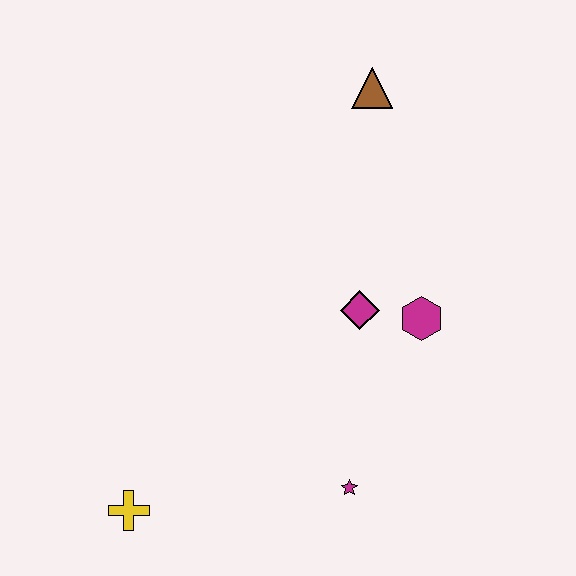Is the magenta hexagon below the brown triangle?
Yes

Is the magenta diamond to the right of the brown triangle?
No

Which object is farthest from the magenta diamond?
The yellow cross is farthest from the magenta diamond.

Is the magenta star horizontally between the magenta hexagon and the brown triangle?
No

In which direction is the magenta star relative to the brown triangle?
The magenta star is below the brown triangle.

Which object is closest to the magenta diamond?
The magenta hexagon is closest to the magenta diamond.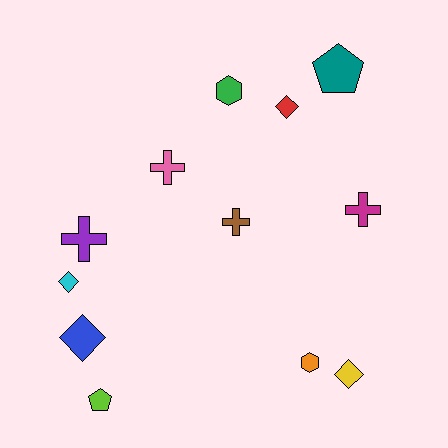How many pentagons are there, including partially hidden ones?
There are 2 pentagons.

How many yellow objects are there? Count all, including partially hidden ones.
There is 1 yellow object.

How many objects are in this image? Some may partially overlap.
There are 12 objects.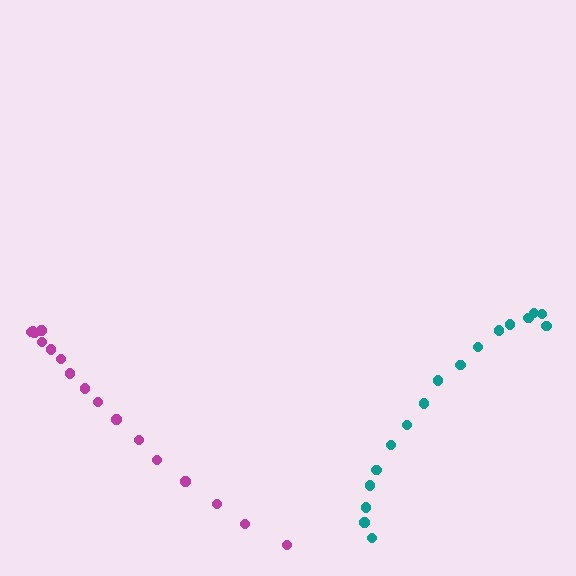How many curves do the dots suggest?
There are 2 distinct paths.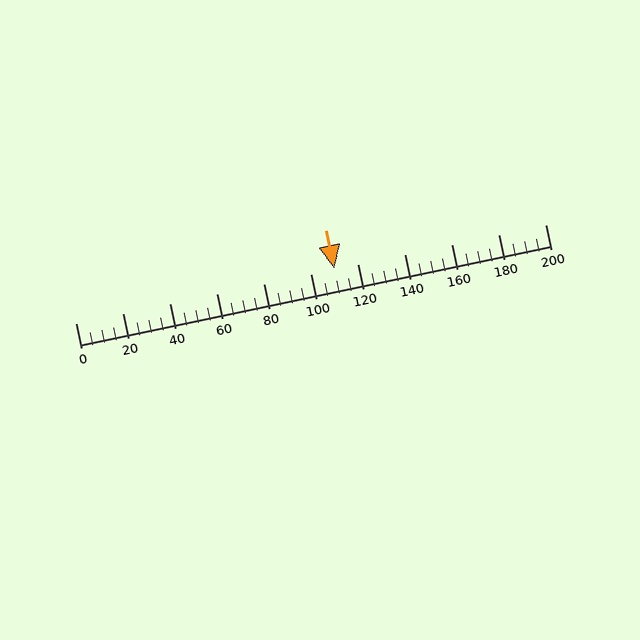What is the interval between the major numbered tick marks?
The major tick marks are spaced 20 units apart.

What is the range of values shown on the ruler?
The ruler shows values from 0 to 200.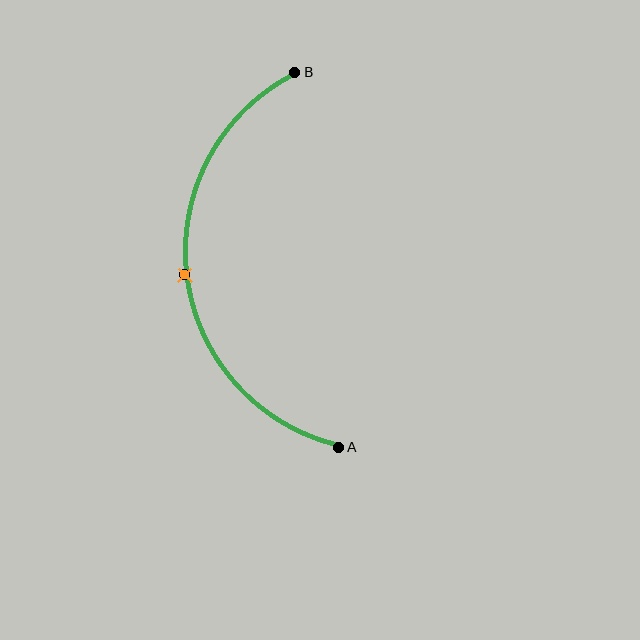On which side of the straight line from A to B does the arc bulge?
The arc bulges to the left of the straight line connecting A and B.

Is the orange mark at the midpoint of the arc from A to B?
Yes. The orange mark lies on the arc at equal arc-length from both A and B — it is the arc midpoint.